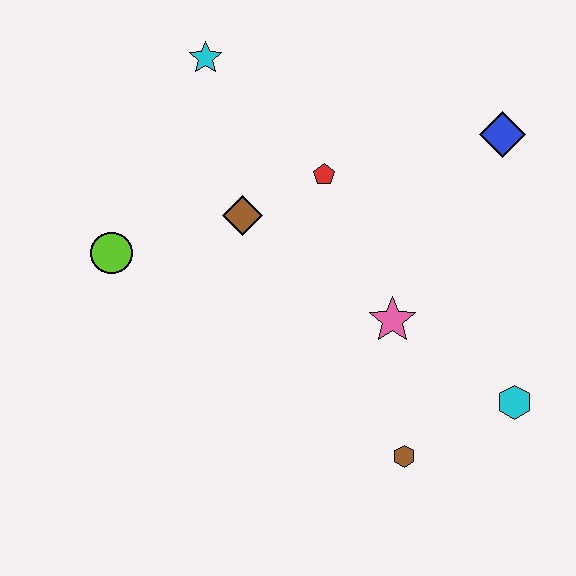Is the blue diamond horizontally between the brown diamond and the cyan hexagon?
Yes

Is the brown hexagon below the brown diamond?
Yes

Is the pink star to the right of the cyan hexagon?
No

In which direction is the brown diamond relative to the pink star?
The brown diamond is to the left of the pink star.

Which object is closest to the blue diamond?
The red pentagon is closest to the blue diamond.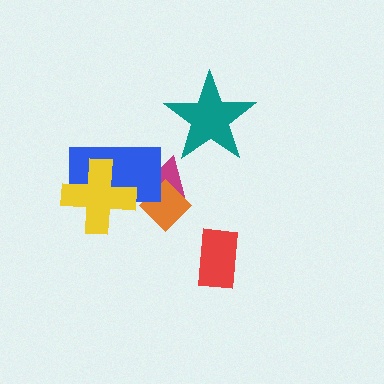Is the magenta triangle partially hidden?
Yes, it is partially covered by another shape.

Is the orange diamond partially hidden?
Yes, it is partially covered by another shape.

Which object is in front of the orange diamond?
The blue rectangle is in front of the orange diamond.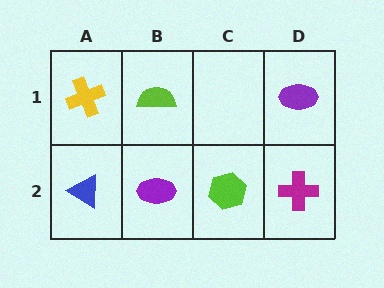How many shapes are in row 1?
3 shapes.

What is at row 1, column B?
A lime semicircle.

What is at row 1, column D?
A purple ellipse.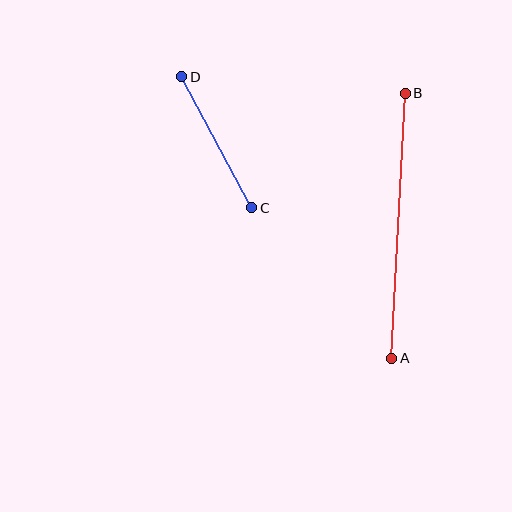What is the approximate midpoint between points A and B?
The midpoint is at approximately (398, 226) pixels.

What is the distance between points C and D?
The distance is approximately 149 pixels.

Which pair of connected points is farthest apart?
Points A and B are farthest apart.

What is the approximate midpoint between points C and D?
The midpoint is at approximately (217, 142) pixels.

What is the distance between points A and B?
The distance is approximately 266 pixels.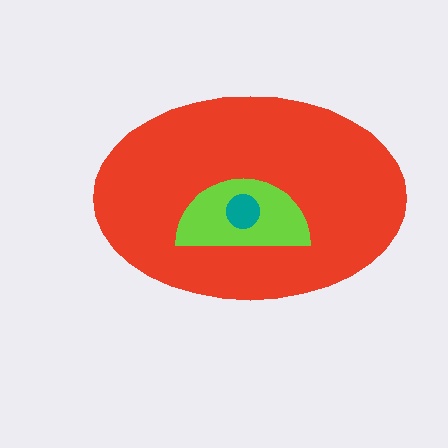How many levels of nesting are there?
3.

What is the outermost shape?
The red ellipse.